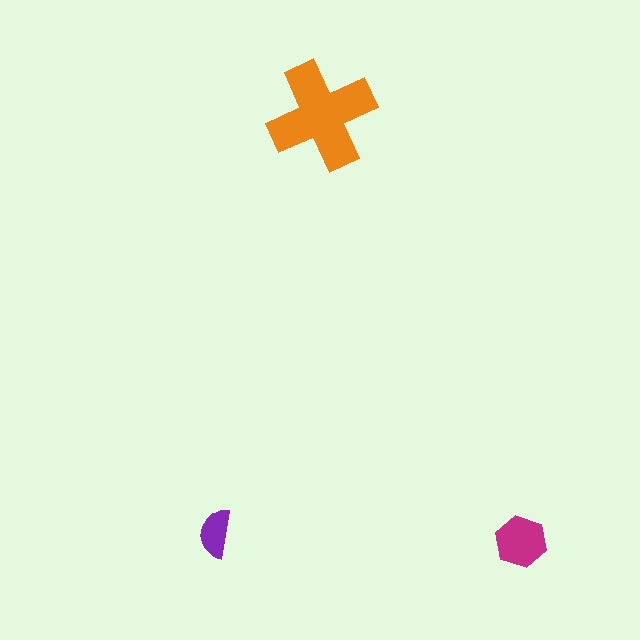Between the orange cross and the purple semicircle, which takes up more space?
The orange cross.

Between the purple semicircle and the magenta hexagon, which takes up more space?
The magenta hexagon.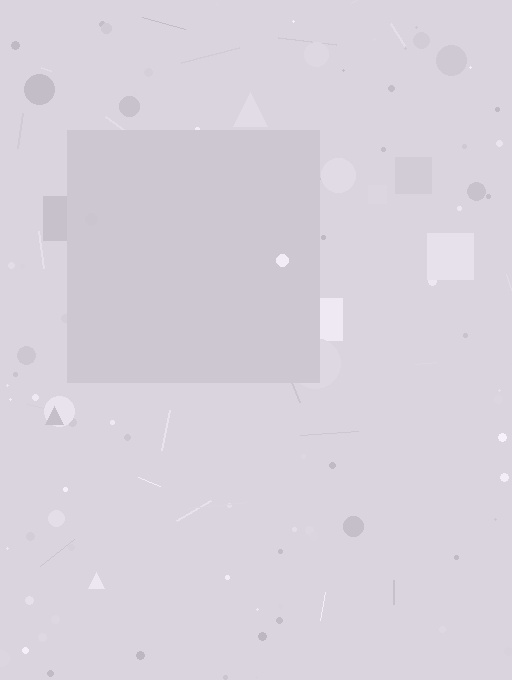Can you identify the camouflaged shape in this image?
The camouflaged shape is a square.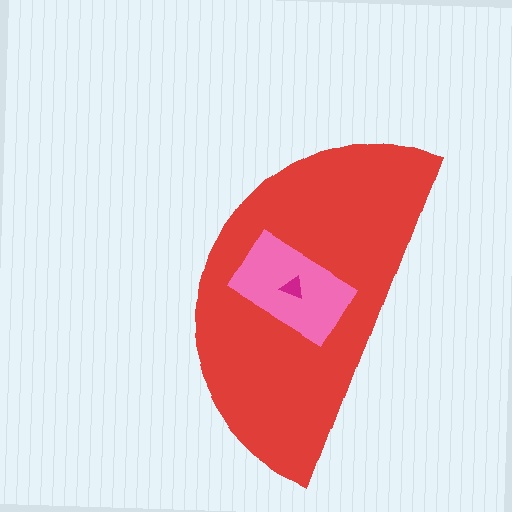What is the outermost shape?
The red semicircle.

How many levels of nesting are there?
3.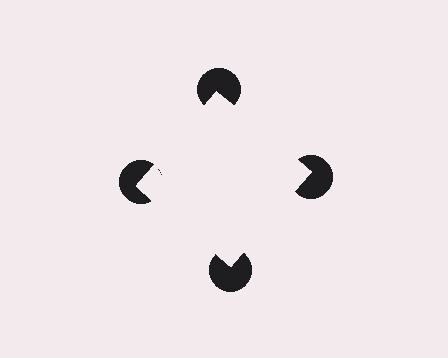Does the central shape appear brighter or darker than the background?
It typically appears slightly brighter than the background, even though no actual brightness change is drawn.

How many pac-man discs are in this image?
There are 4 — one at each vertex of the illusory square.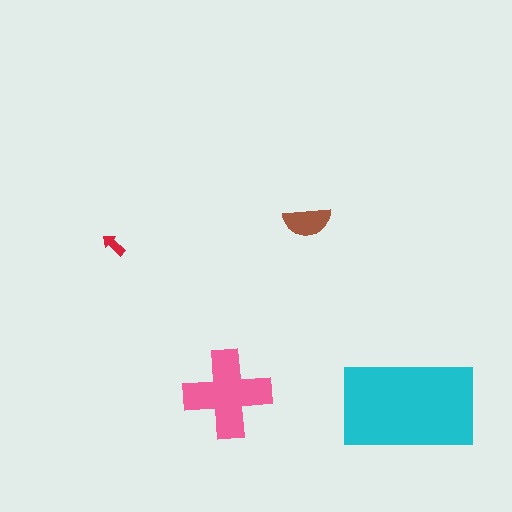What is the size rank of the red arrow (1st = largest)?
4th.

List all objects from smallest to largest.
The red arrow, the brown semicircle, the pink cross, the cyan rectangle.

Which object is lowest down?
The cyan rectangle is bottommost.